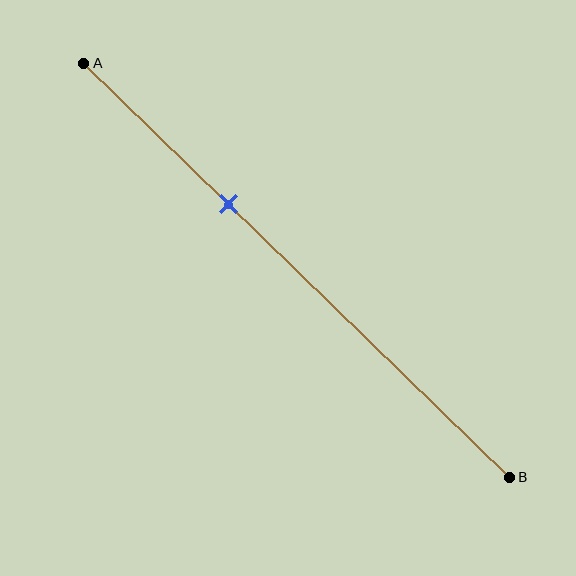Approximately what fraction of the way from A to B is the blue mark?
The blue mark is approximately 35% of the way from A to B.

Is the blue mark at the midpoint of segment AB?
No, the mark is at about 35% from A, not at the 50% midpoint.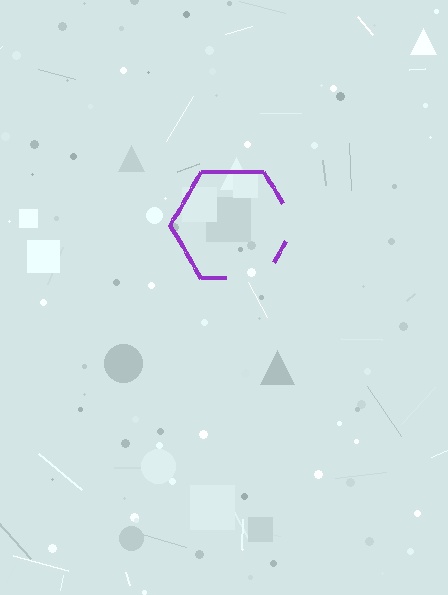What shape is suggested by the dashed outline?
The dashed outline suggests a hexagon.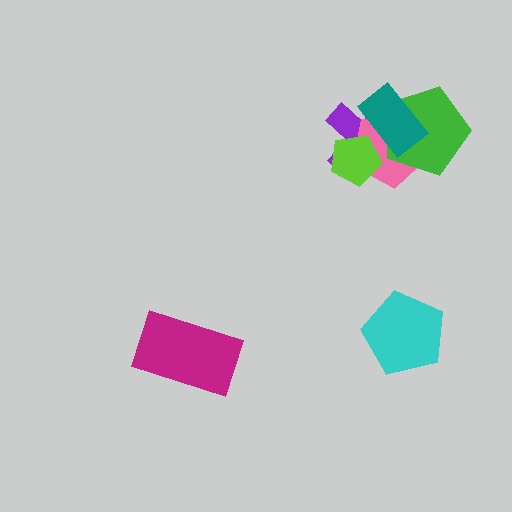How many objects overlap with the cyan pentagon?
0 objects overlap with the cyan pentagon.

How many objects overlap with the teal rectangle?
3 objects overlap with the teal rectangle.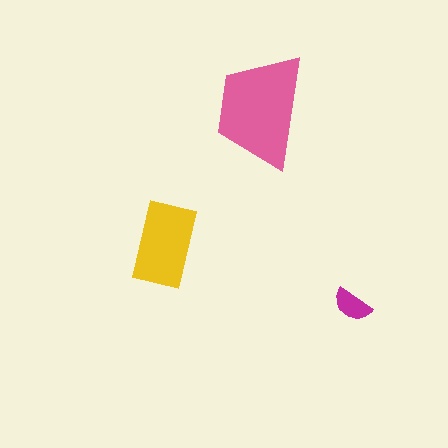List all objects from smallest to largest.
The magenta semicircle, the yellow rectangle, the pink trapezoid.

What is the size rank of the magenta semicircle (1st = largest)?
3rd.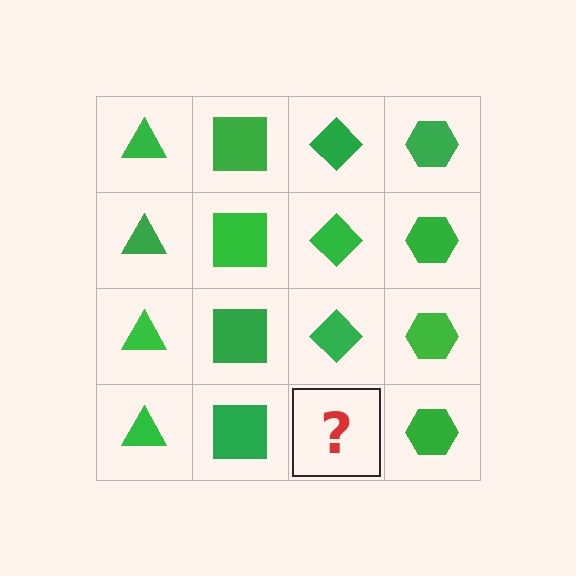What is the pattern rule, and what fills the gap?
The rule is that each column has a consistent shape. The gap should be filled with a green diamond.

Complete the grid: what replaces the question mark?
The question mark should be replaced with a green diamond.